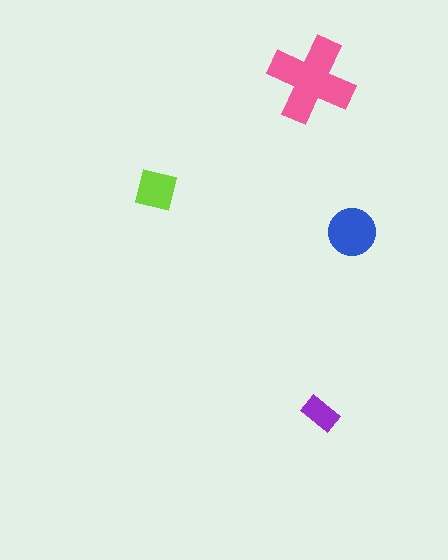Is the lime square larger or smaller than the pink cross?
Smaller.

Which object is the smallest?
The purple rectangle.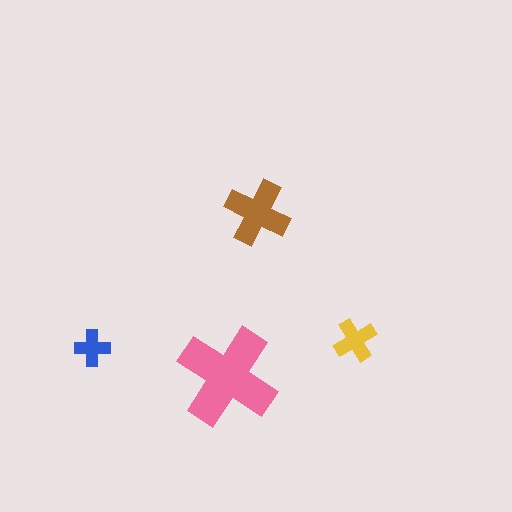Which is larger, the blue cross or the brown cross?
The brown one.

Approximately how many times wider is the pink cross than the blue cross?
About 3 times wider.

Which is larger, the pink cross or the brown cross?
The pink one.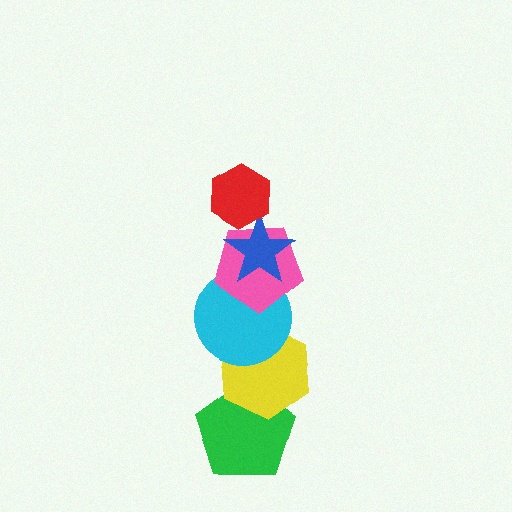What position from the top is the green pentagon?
The green pentagon is 6th from the top.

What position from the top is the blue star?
The blue star is 2nd from the top.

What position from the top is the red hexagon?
The red hexagon is 1st from the top.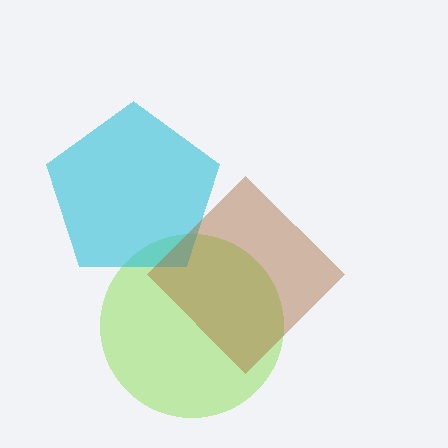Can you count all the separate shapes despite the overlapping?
Yes, there are 3 separate shapes.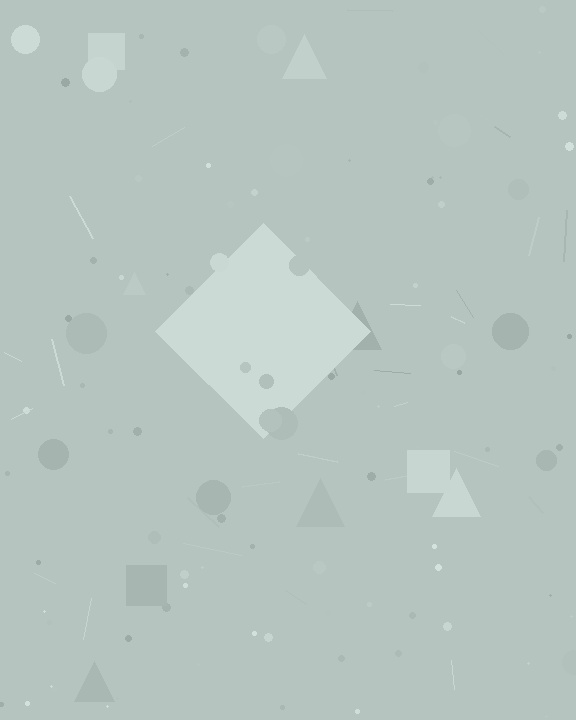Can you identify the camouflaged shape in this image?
The camouflaged shape is a diamond.